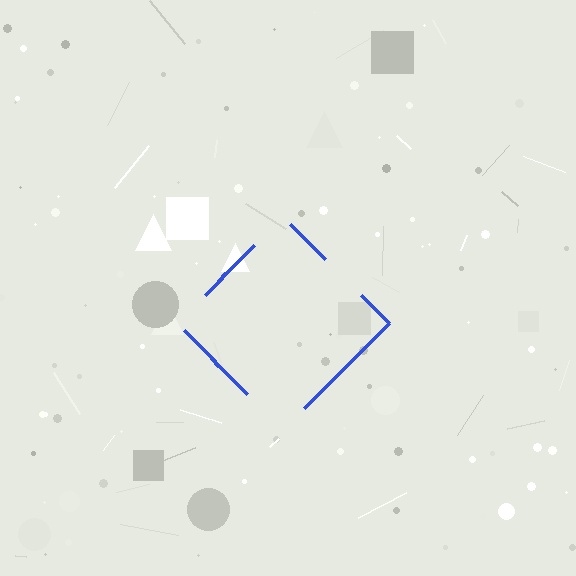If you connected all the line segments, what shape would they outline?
They would outline a diamond.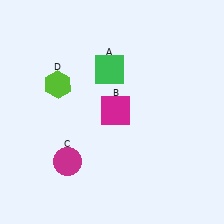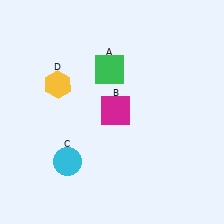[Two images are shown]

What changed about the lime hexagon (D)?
In Image 1, D is lime. In Image 2, it changed to yellow.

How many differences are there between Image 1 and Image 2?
There are 2 differences between the two images.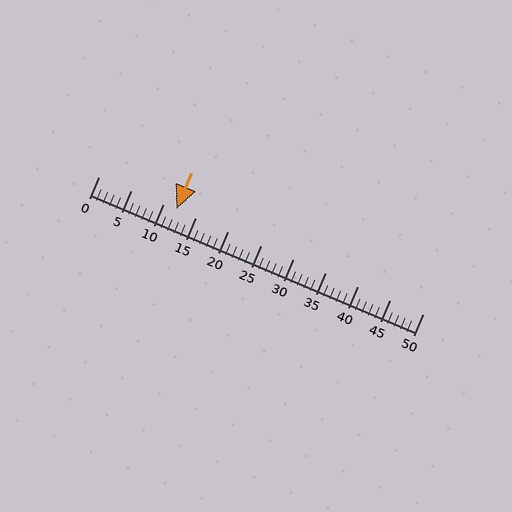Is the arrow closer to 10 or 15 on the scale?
The arrow is closer to 10.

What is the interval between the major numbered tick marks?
The major tick marks are spaced 5 units apart.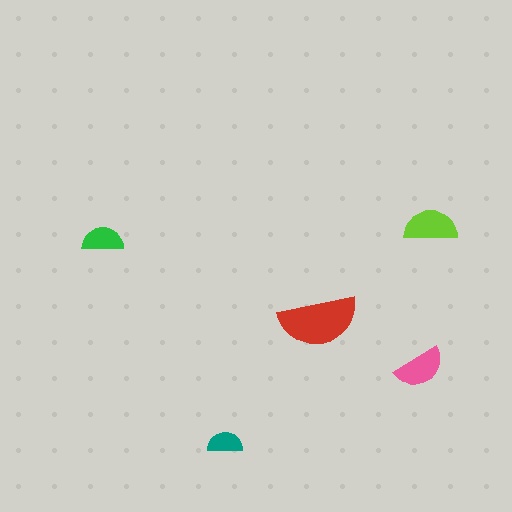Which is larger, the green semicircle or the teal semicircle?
The green one.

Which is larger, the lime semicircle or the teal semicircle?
The lime one.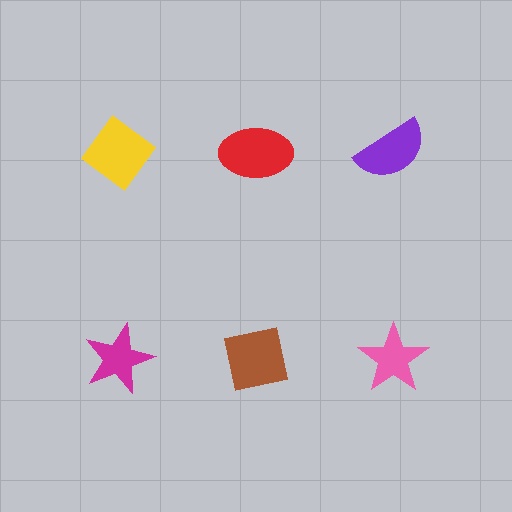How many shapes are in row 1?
3 shapes.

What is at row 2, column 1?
A magenta star.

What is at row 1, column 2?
A red ellipse.